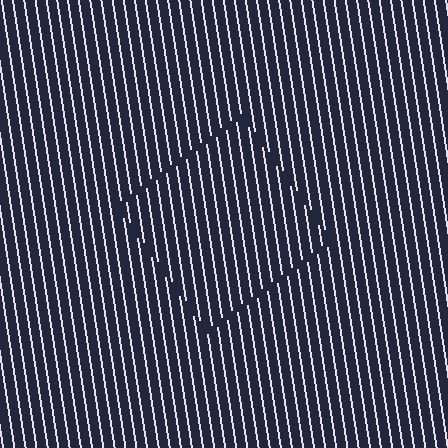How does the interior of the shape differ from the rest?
The interior of the shape contains the same grating, shifted by half a period — the contour is defined by the phase discontinuity where line-ends from the inner and outer gratings abut.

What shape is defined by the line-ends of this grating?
An illusory square. The interior of the shape contains the same grating, shifted by half a period — the contour is defined by the phase discontinuity where line-ends from the inner and outer gratings abut.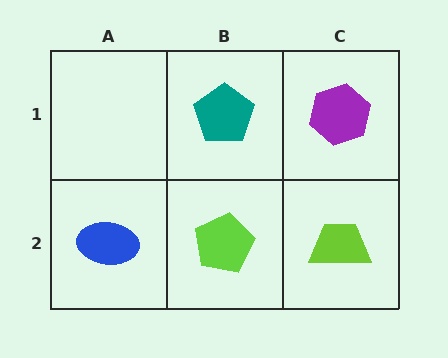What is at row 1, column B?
A teal pentagon.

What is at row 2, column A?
A blue ellipse.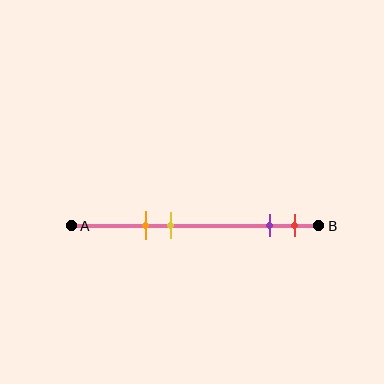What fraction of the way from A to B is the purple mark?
The purple mark is approximately 80% (0.8) of the way from A to B.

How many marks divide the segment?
There are 4 marks dividing the segment.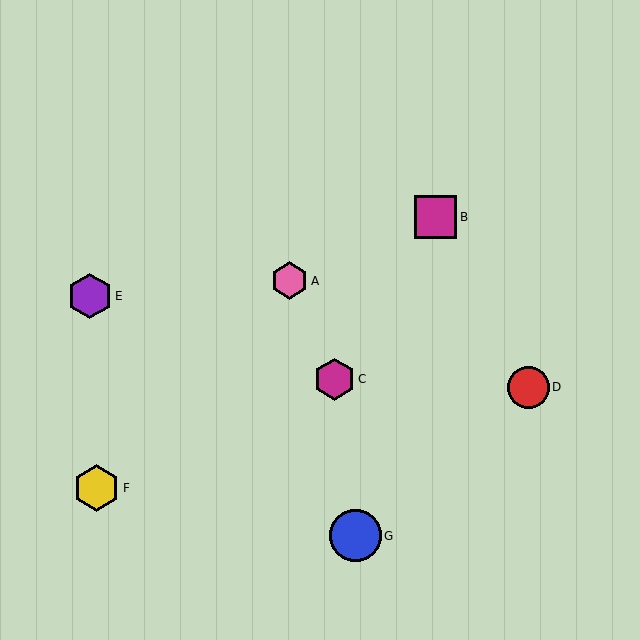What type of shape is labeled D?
Shape D is a red circle.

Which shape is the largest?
The blue circle (labeled G) is the largest.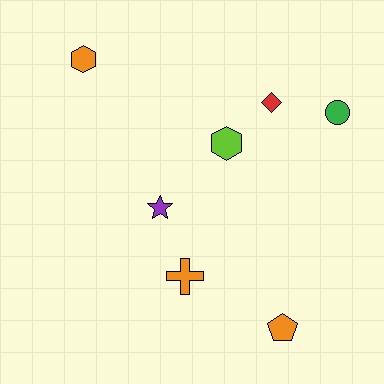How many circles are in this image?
There is 1 circle.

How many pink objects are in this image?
There are no pink objects.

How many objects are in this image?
There are 7 objects.